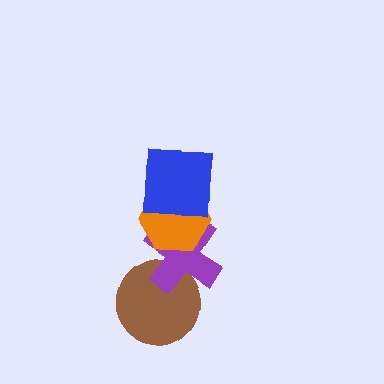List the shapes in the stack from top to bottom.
From top to bottom: the blue square, the orange hexagon, the purple cross, the brown circle.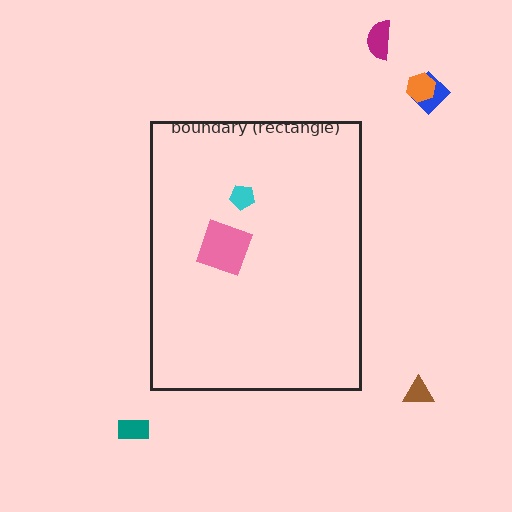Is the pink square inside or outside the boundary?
Inside.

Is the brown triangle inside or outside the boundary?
Outside.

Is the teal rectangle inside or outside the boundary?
Outside.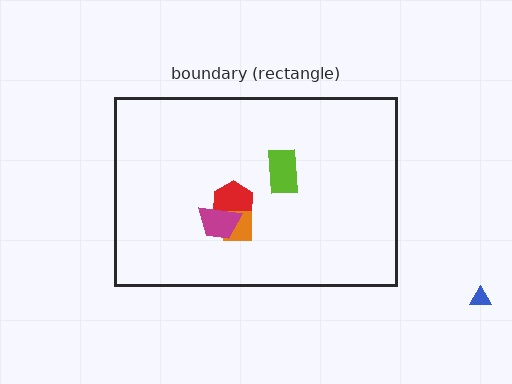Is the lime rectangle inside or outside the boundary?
Inside.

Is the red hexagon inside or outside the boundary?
Inside.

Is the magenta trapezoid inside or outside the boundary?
Inside.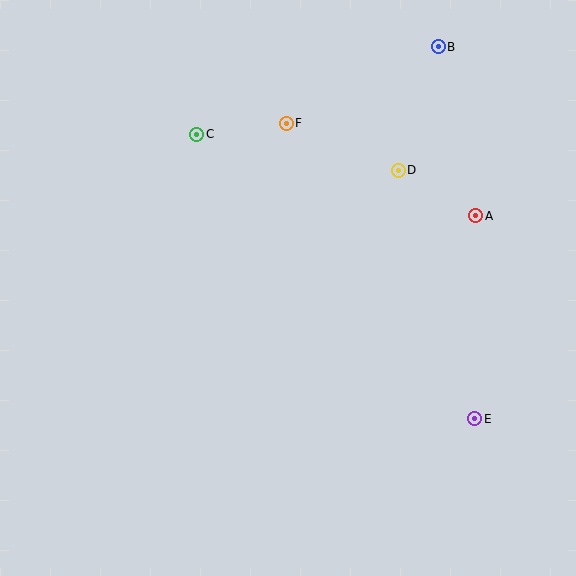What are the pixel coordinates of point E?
Point E is at (475, 419).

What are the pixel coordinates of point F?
Point F is at (286, 123).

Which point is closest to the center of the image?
Point D at (398, 170) is closest to the center.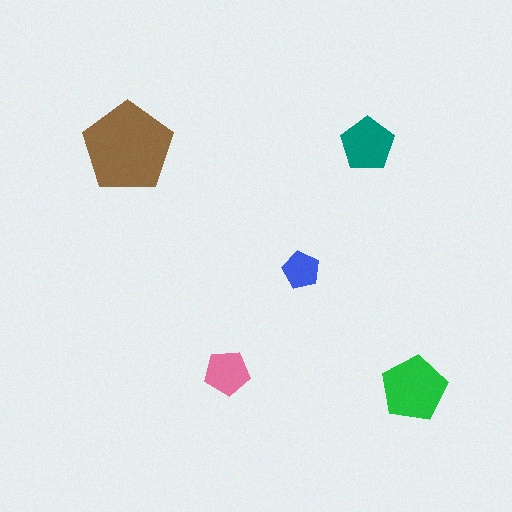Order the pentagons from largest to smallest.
the brown one, the green one, the teal one, the pink one, the blue one.